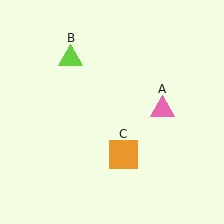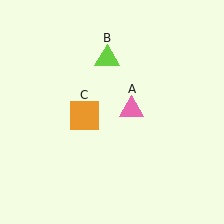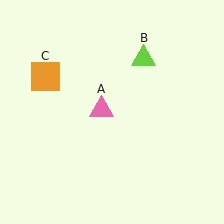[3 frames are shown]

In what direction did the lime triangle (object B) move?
The lime triangle (object B) moved right.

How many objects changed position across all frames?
3 objects changed position: pink triangle (object A), lime triangle (object B), orange square (object C).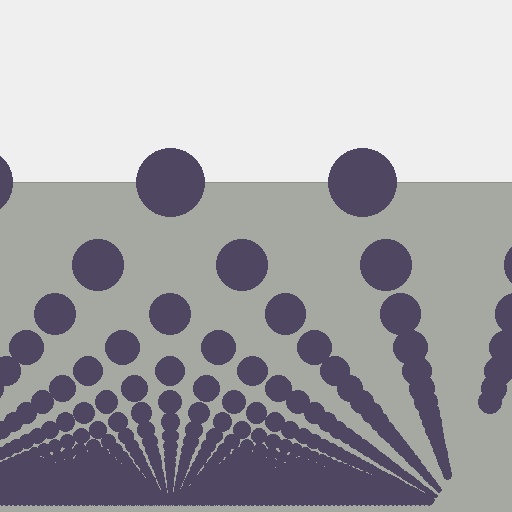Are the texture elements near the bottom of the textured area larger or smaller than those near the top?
Smaller. The gradient is inverted — elements near the bottom are smaller and denser.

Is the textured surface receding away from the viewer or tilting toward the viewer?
The surface appears to tilt toward the viewer. Texture elements get larger and sparser toward the top.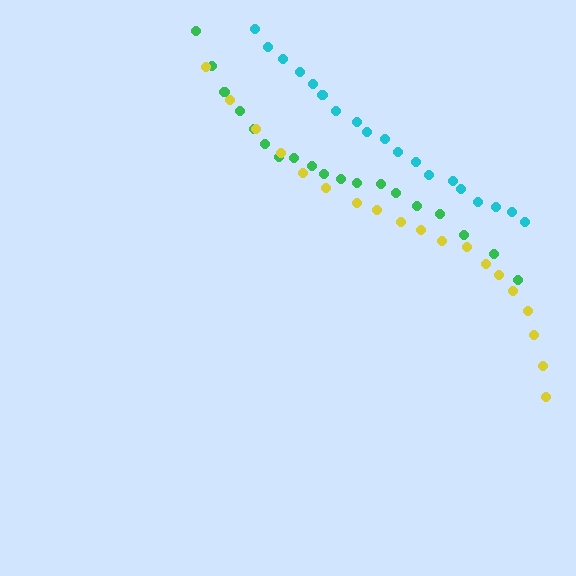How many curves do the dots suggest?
There are 3 distinct paths.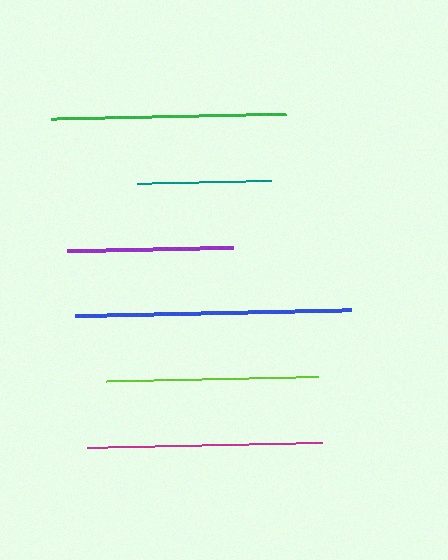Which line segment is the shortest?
The teal line is the shortest at approximately 135 pixels.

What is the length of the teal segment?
The teal segment is approximately 135 pixels long.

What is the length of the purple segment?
The purple segment is approximately 166 pixels long.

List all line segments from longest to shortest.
From longest to shortest: blue, magenta, green, lime, purple, teal.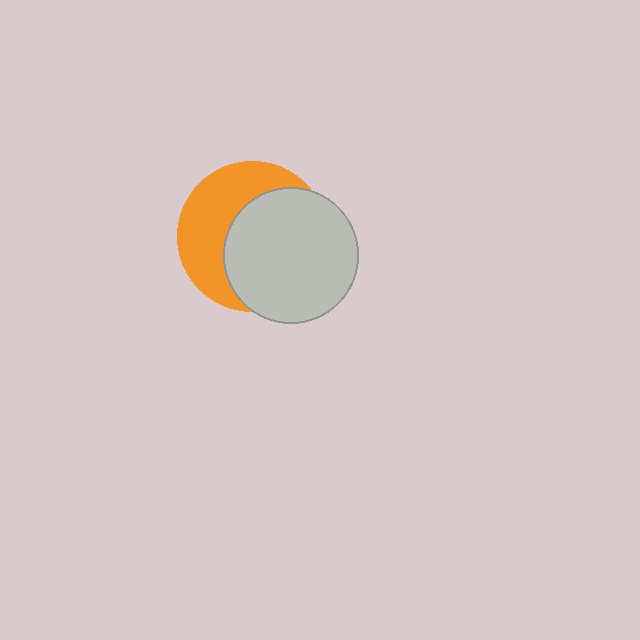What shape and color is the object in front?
The object in front is a light gray circle.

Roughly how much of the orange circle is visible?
A small part of it is visible (roughly 44%).